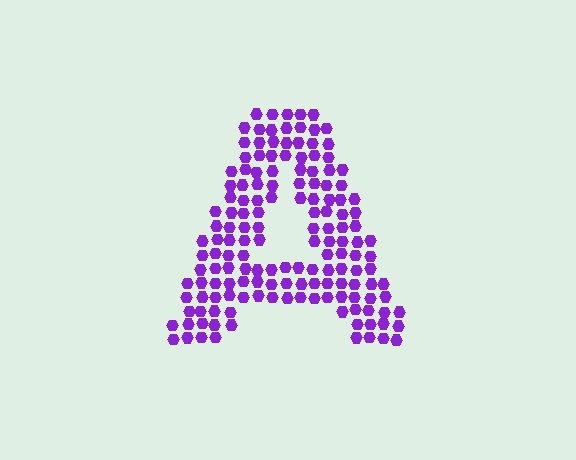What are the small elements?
The small elements are hexagons.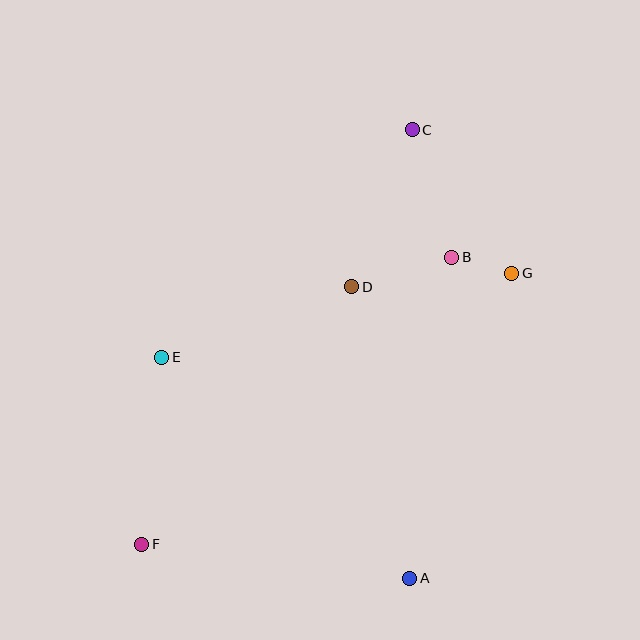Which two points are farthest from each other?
Points C and F are farthest from each other.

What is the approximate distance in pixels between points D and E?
The distance between D and E is approximately 203 pixels.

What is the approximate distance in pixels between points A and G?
The distance between A and G is approximately 322 pixels.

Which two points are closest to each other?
Points B and G are closest to each other.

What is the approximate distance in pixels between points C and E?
The distance between C and E is approximately 338 pixels.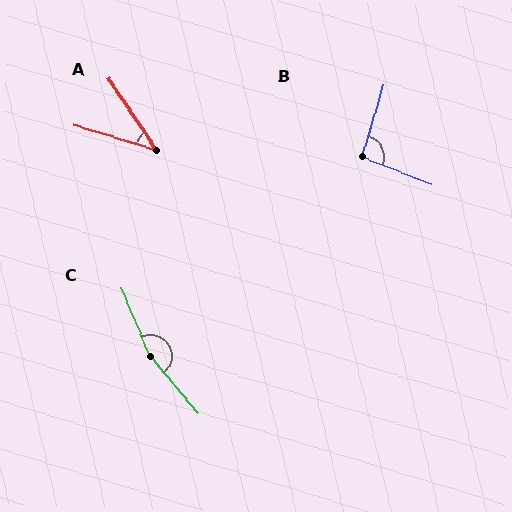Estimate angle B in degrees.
Approximately 95 degrees.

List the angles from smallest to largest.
A (39°), B (95°), C (163°).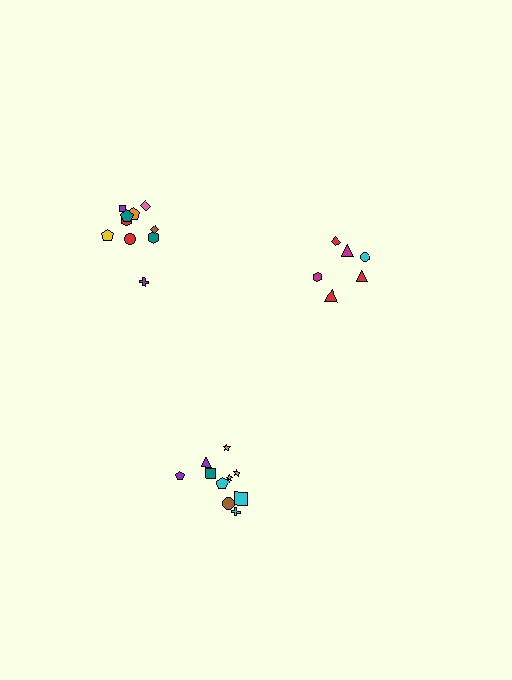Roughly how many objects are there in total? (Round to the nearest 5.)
Roughly 25 objects in total.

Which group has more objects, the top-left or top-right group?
The top-left group.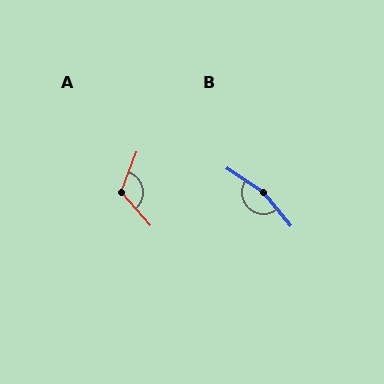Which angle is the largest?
B, at approximately 164 degrees.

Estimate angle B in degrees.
Approximately 164 degrees.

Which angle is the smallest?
A, at approximately 118 degrees.